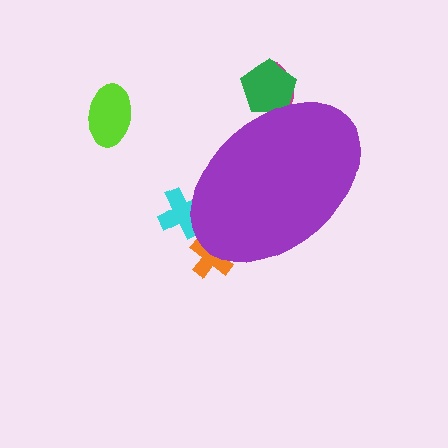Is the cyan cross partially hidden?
Yes, the cyan cross is partially hidden behind the purple ellipse.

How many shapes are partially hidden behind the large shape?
4 shapes are partially hidden.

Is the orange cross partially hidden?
Yes, the orange cross is partially hidden behind the purple ellipse.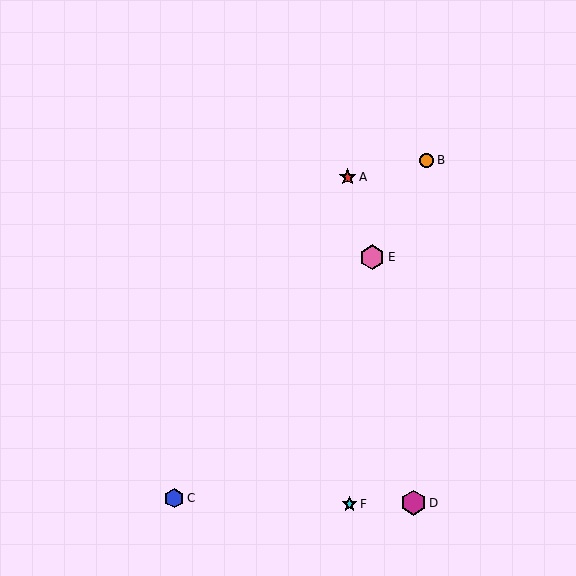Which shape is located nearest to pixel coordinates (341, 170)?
The red star (labeled A) at (348, 177) is nearest to that location.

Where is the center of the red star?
The center of the red star is at (348, 177).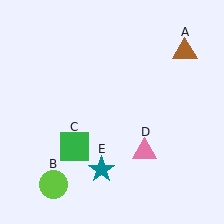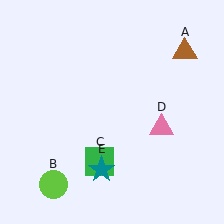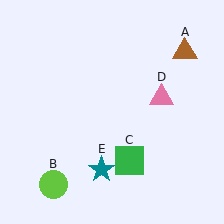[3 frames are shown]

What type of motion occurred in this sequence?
The green square (object C), pink triangle (object D) rotated counterclockwise around the center of the scene.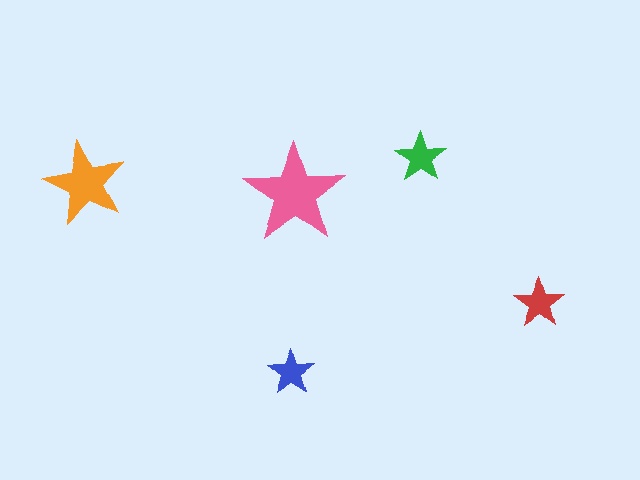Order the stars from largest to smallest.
the pink one, the orange one, the green one, the red one, the blue one.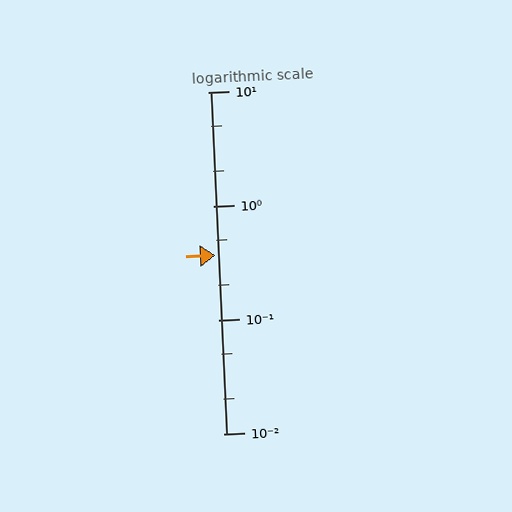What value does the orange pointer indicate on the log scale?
The pointer indicates approximately 0.37.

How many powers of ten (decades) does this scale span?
The scale spans 3 decades, from 0.01 to 10.